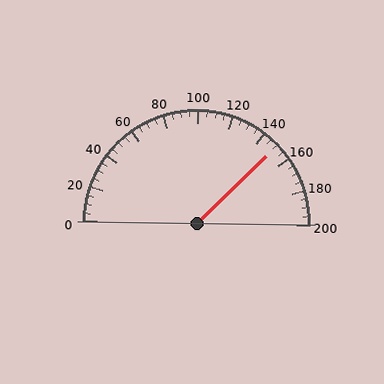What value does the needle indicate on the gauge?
The needle indicates approximately 150.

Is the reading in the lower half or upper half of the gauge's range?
The reading is in the upper half of the range (0 to 200).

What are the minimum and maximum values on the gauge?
The gauge ranges from 0 to 200.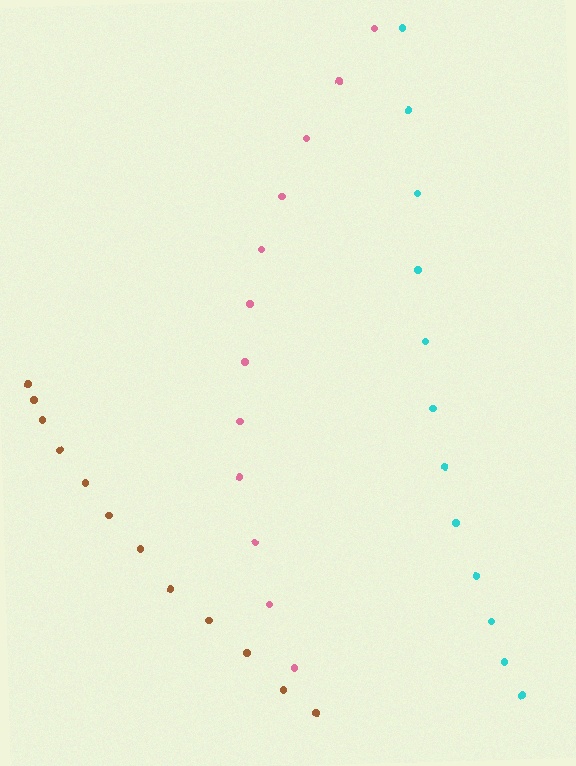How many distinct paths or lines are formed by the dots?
There are 3 distinct paths.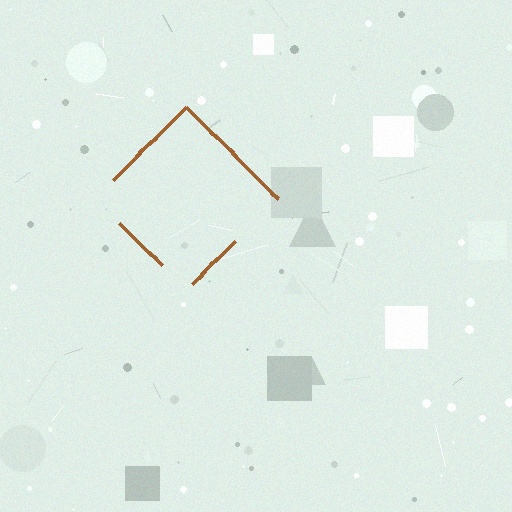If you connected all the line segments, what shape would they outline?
They would outline a diamond.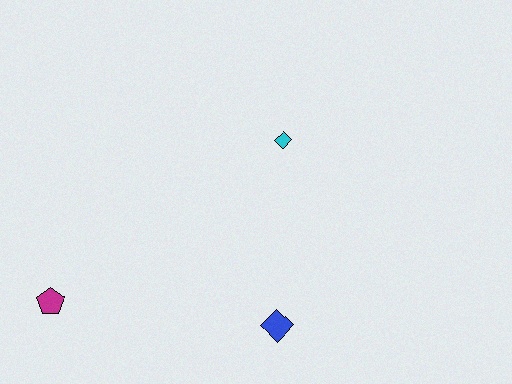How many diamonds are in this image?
There are 2 diamonds.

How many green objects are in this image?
There are no green objects.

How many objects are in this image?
There are 3 objects.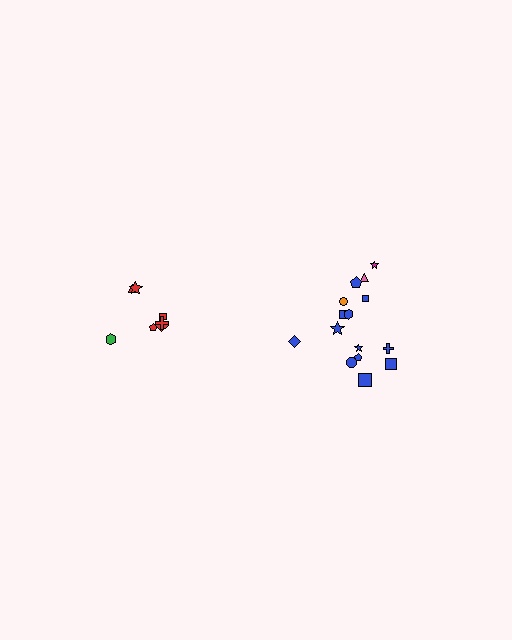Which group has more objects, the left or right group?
The right group.